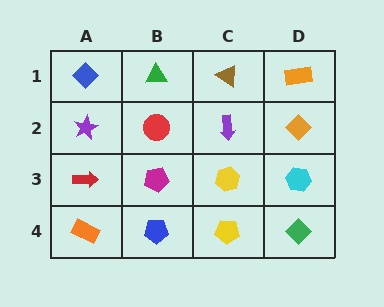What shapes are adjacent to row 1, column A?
A purple star (row 2, column A), a green triangle (row 1, column B).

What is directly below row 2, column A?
A red arrow.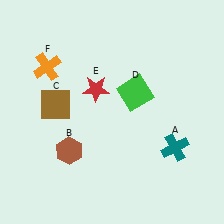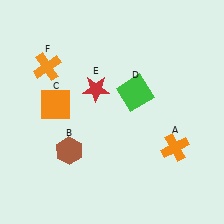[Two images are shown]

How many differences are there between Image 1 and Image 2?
There are 2 differences between the two images.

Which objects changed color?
A changed from teal to orange. C changed from brown to orange.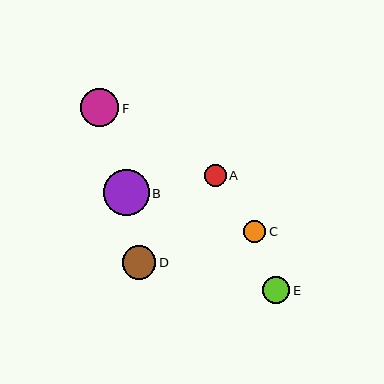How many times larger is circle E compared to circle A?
Circle E is approximately 1.2 times the size of circle A.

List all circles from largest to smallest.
From largest to smallest: B, F, D, E, A, C.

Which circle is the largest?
Circle B is the largest with a size of approximately 46 pixels.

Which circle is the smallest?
Circle C is the smallest with a size of approximately 22 pixels.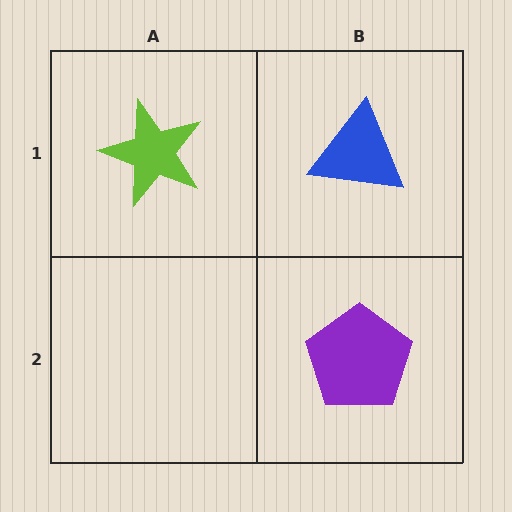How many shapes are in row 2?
1 shape.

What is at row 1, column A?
A lime star.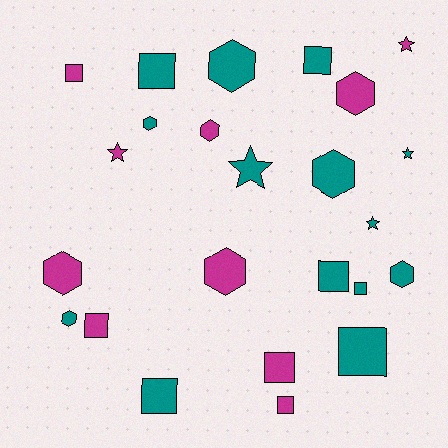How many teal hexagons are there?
There are 5 teal hexagons.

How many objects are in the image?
There are 24 objects.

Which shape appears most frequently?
Square, with 10 objects.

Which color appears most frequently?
Teal, with 14 objects.